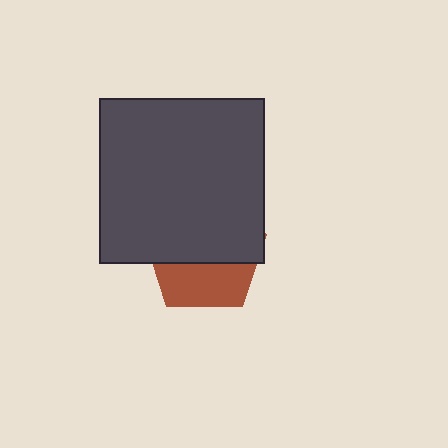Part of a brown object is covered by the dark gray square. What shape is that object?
It is a pentagon.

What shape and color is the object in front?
The object in front is a dark gray square.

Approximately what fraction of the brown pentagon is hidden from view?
Roughly 61% of the brown pentagon is hidden behind the dark gray square.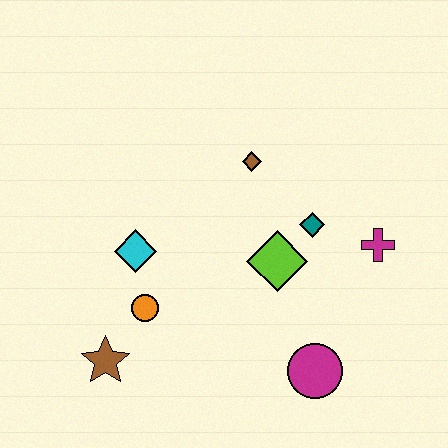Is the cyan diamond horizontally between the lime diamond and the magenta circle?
No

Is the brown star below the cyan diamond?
Yes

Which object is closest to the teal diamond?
The lime diamond is closest to the teal diamond.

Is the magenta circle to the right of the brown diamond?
Yes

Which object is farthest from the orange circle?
The magenta cross is farthest from the orange circle.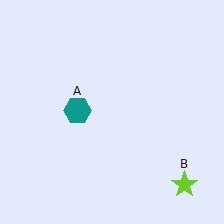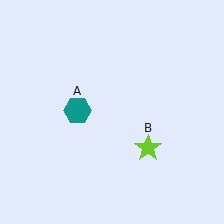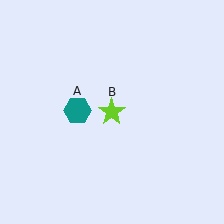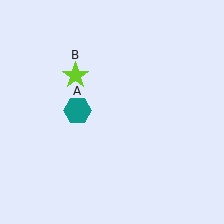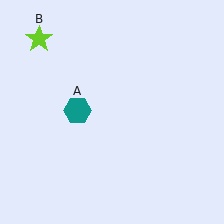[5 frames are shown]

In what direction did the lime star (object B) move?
The lime star (object B) moved up and to the left.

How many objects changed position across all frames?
1 object changed position: lime star (object B).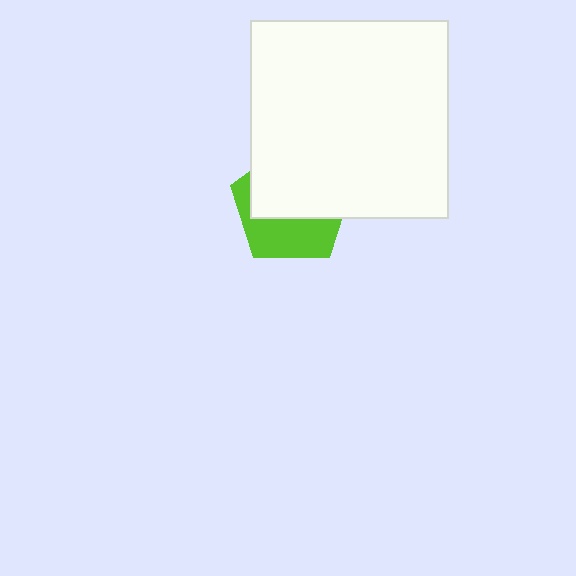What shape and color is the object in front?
The object in front is a white square.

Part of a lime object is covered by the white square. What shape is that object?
It is a pentagon.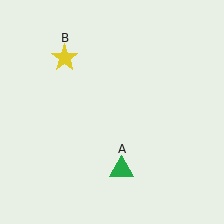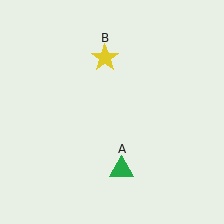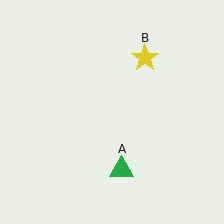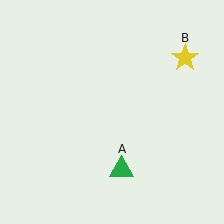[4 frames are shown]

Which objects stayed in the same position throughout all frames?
Green triangle (object A) remained stationary.